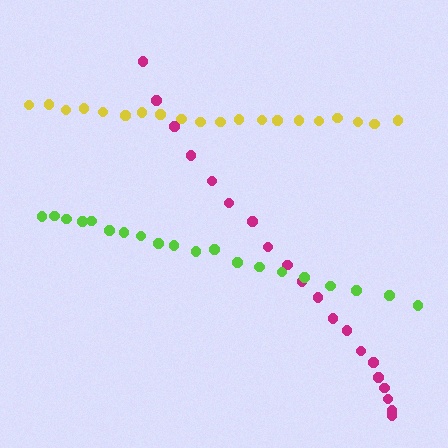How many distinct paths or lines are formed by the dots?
There are 3 distinct paths.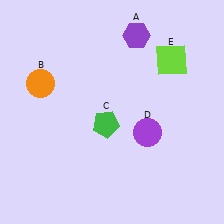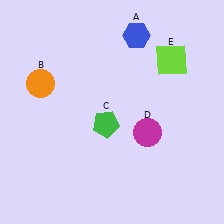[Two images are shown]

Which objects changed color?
A changed from purple to blue. D changed from purple to magenta.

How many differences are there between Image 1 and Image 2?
There are 2 differences between the two images.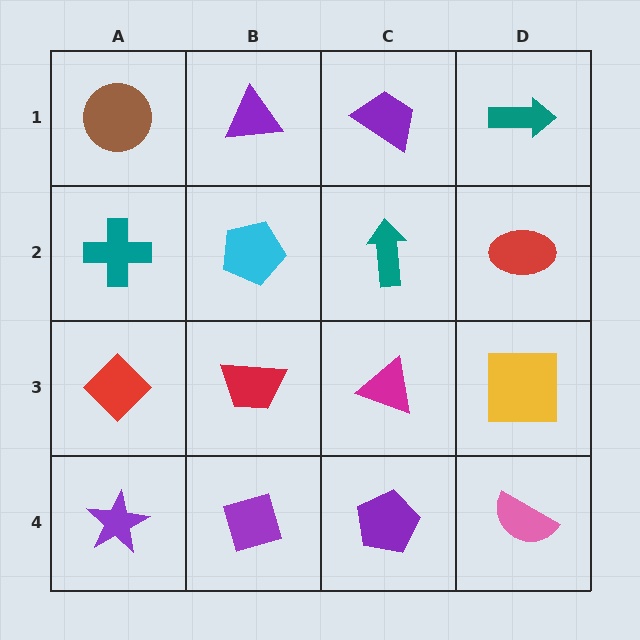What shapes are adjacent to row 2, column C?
A purple trapezoid (row 1, column C), a magenta triangle (row 3, column C), a cyan pentagon (row 2, column B), a red ellipse (row 2, column D).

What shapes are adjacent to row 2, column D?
A teal arrow (row 1, column D), a yellow square (row 3, column D), a teal arrow (row 2, column C).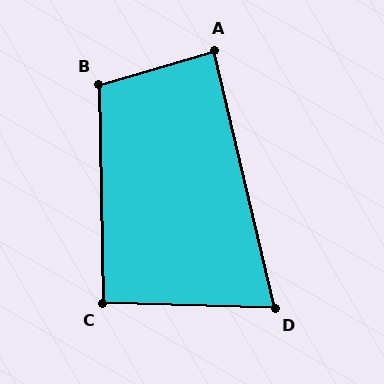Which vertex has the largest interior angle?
B, at approximately 105 degrees.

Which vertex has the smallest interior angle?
D, at approximately 75 degrees.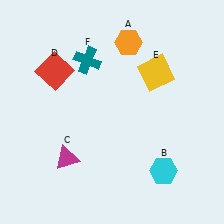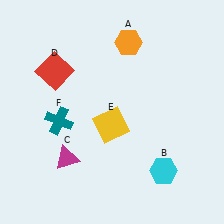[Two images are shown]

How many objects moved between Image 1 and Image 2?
2 objects moved between the two images.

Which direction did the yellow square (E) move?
The yellow square (E) moved down.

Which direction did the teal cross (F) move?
The teal cross (F) moved down.